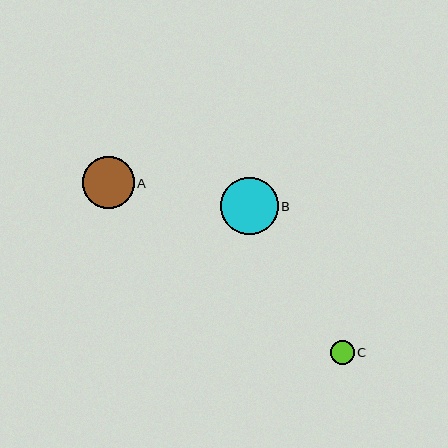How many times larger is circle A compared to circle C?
Circle A is approximately 2.2 times the size of circle C.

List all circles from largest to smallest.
From largest to smallest: B, A, C.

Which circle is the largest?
Circle B is the largest with a size of approximately 57 pixels.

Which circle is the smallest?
Circle C is the smallest with a size of approximately 24 pixels.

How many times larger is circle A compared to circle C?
Circle A is approximately 2.2 times the size of circle C.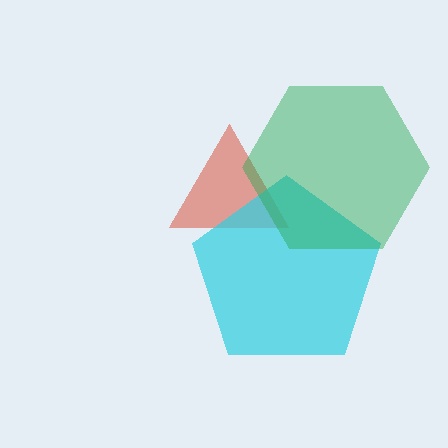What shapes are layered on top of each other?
The layered shapes are: a red triangle, a cyan pentagon, a green hexagon.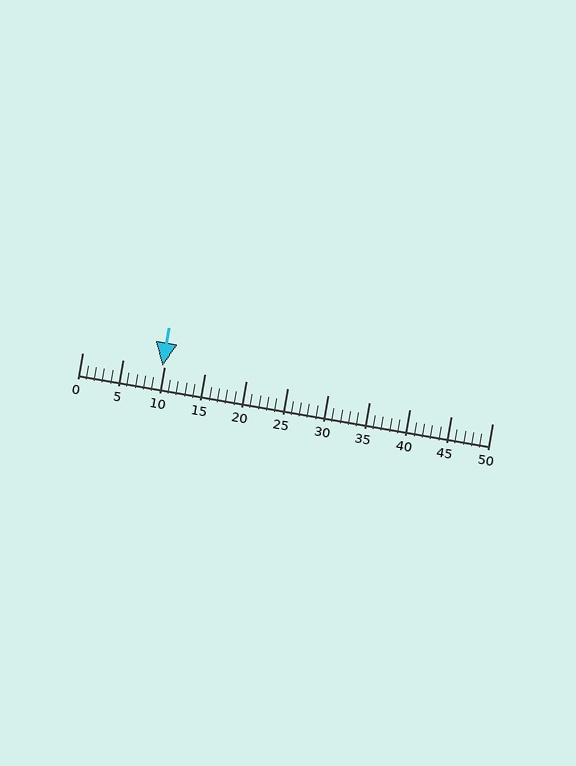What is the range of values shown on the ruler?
The ruler shows values from 0 to 50.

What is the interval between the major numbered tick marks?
The major tick marks are spaced 5 units apart.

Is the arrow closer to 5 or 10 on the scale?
The arrow is closer to 10.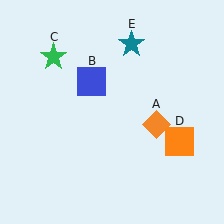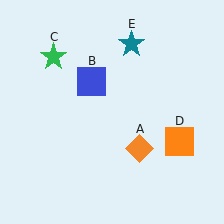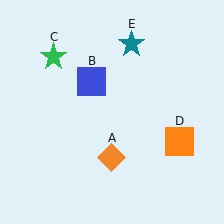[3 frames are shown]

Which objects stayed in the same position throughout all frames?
Blue square (object B) and green star (object C) and orange square (object D) and teal star (object E) remained stationary.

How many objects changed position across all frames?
1 object changed position: orange diamond (object A).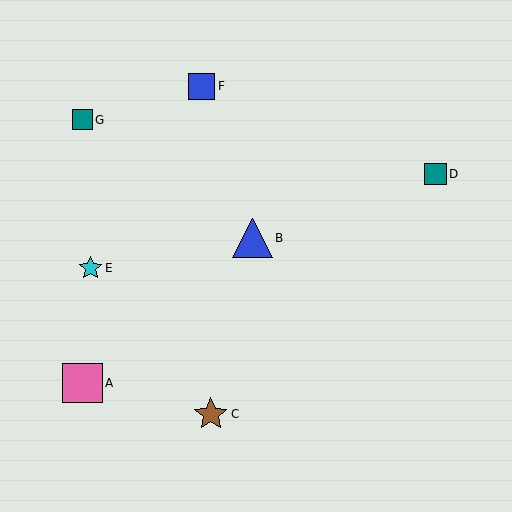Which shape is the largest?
The pink square (labeled A) is the largest.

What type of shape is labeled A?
Shape A is a pink square.